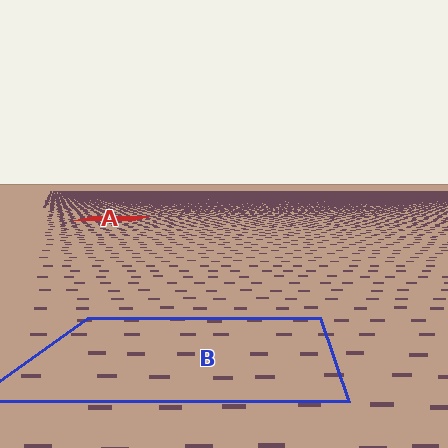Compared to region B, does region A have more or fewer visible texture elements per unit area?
Region A has more texture elements per unit area — they are packed more densely because it is farther away.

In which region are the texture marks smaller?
The texture marks are smaller in region A, because it is farther away.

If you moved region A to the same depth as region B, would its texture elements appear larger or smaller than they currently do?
They would appear larger. At a closer depth, the same texture elements are projected at a bigger on-screen size.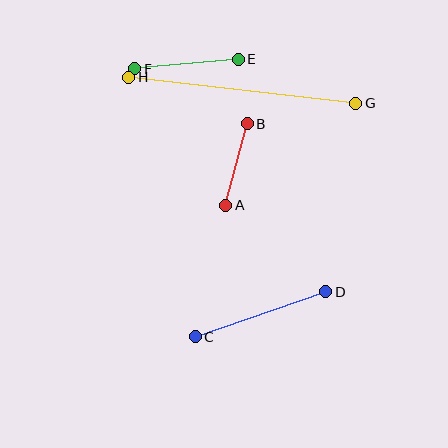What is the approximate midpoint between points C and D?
The midpoint is at approximately (260, 314) pixels.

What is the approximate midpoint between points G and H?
The midpoint is at approximately (242, 90) pixels.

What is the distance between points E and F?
The distance is approximately 104 pixels.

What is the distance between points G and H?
The distance is approximately 228 pixels.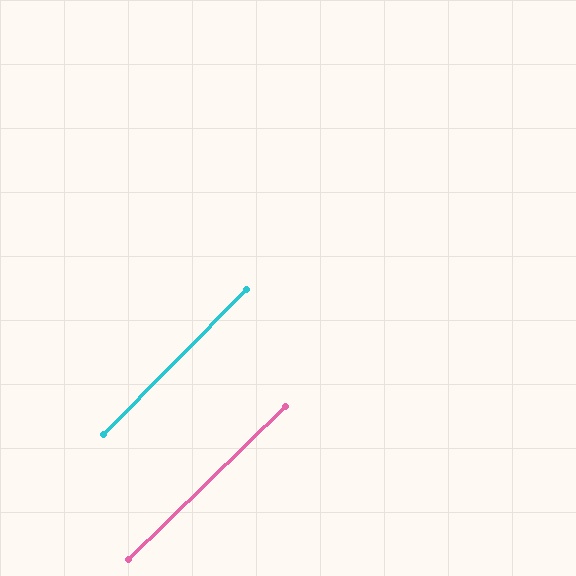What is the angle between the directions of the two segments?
Approximately 1 degree.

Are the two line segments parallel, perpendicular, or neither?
Parallel — their directions differ by only 1.0°.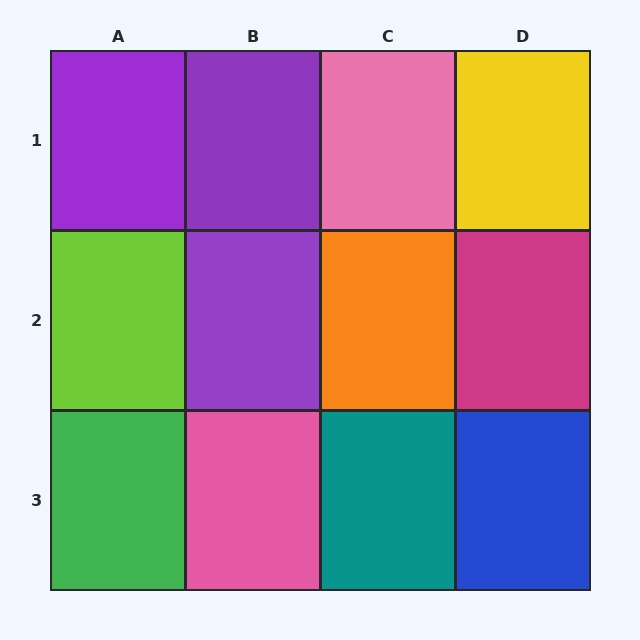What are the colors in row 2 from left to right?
Lime, purple, orange, magenta.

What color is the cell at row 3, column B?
Pink.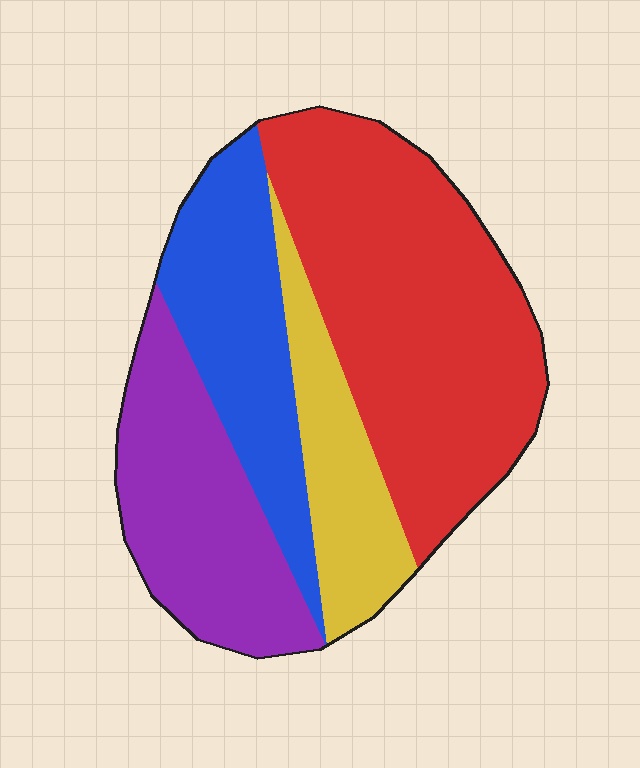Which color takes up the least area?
Yellow, at roughly 15%.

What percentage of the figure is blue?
Blue takes up less than a quarter of the figure.